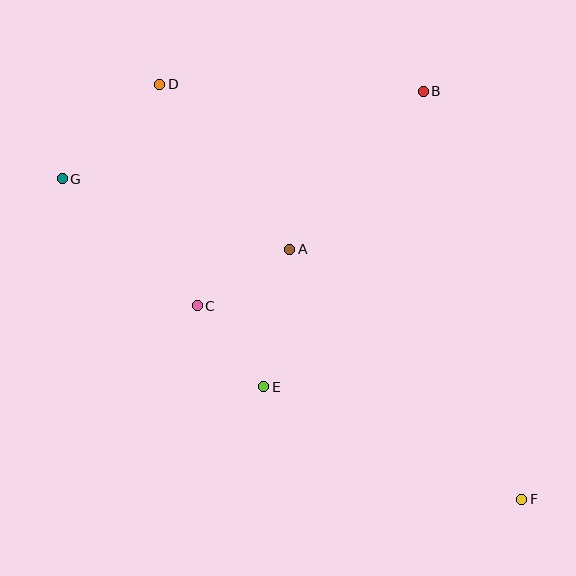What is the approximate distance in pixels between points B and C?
The distance between B and C is approximately 312 pixels.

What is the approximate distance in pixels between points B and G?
The distance between B and G is approximately 371 pixels.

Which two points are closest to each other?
Points C and E are closest to each other.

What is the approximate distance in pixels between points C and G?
The distance between C and G is approximately 185 pixels.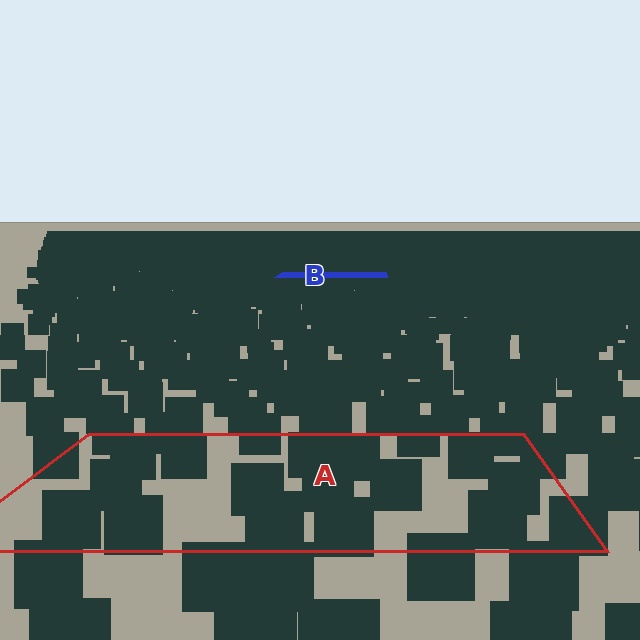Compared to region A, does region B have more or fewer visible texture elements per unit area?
Region B has more texture elements per unit area — they are packed more densely because it is farther away.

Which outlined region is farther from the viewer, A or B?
Region B is farther from the viewer — the texture elements inside it appear smaller and more densely packed.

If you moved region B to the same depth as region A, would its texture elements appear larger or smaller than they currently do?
They would appear larger. At a closer depth, the same texture elements are projected at a bigger on-screen size.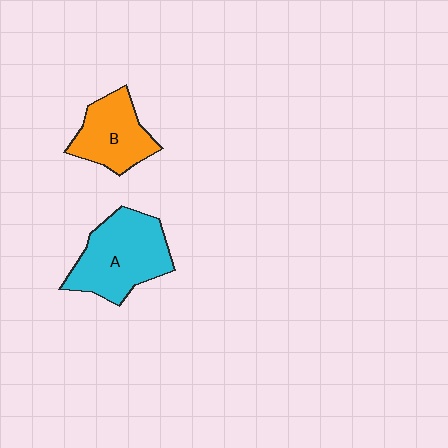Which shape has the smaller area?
Shape B (orange).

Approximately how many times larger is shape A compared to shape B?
Approximately 1.4 times.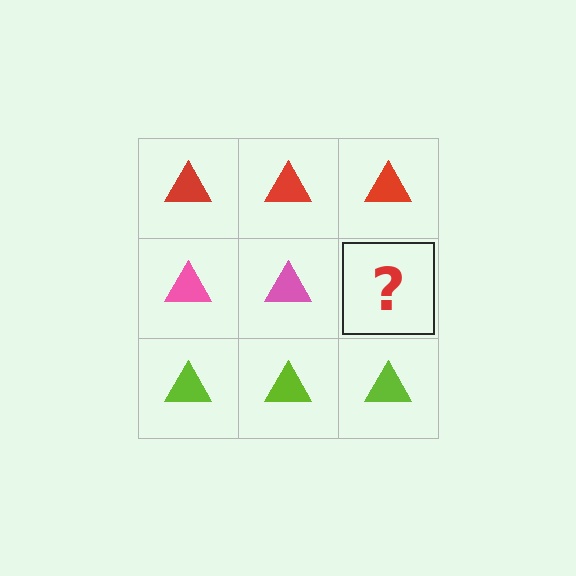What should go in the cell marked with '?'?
The missing cell should contain a pink triangle.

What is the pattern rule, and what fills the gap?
The rule is that each row has a consistent color. The gap should be filled with a pink triangle.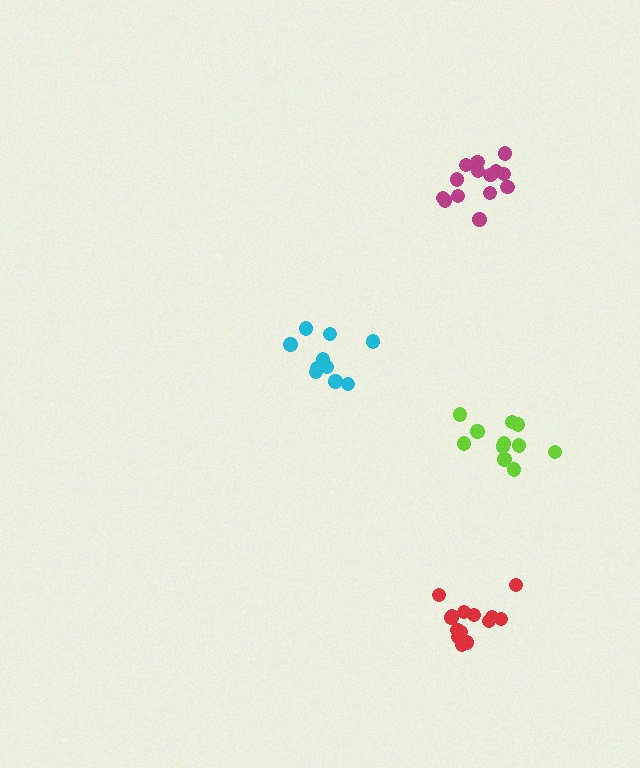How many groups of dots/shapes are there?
There are 4 groups.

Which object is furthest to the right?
The lime cluster is rightmost.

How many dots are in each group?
Group 1: 11 dots, Group 2: 14 dots, Group 3: 10 dots, Group 4: 14 dots (49 total).